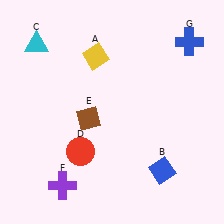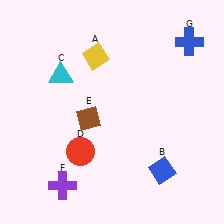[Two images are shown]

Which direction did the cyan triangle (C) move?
The cyan triangle (C) moved down.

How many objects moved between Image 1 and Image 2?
1 object moved between the two images.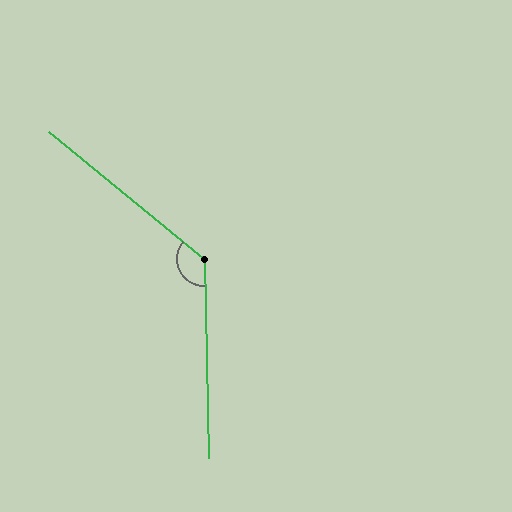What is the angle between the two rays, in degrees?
Approximately 130 degrees.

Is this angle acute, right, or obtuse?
It is obtuse.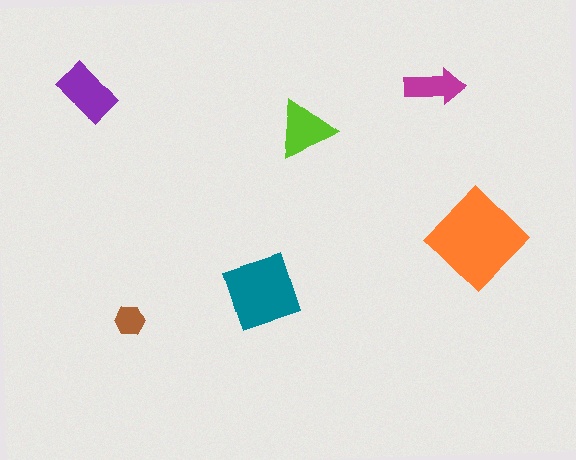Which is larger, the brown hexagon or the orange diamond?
The orange diamond.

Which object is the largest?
The orange diamond.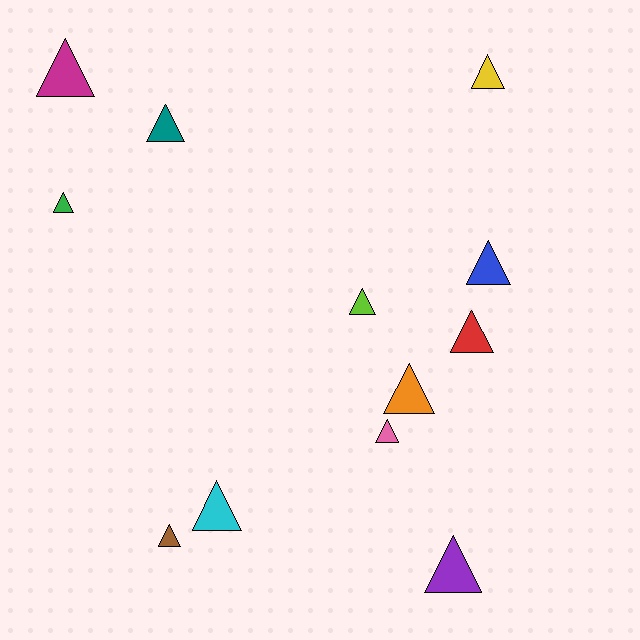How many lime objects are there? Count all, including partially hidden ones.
There is 1 lime object.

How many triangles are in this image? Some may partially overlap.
There are 12 triangles.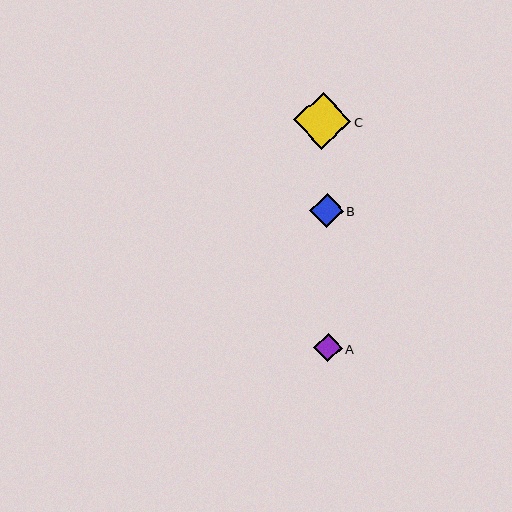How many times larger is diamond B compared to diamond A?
Diamond B is approximately 1.2 times the size of diamond A.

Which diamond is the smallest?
Diamond A is the smallest with a size of approximately 29 pixels.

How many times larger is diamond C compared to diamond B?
Diamond C is approximately 1.7 times the size of diamond B.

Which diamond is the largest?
Diamond C is the largest with a size of approximately 57 pixels.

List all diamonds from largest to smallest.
From largest to smallest: C, B, A.